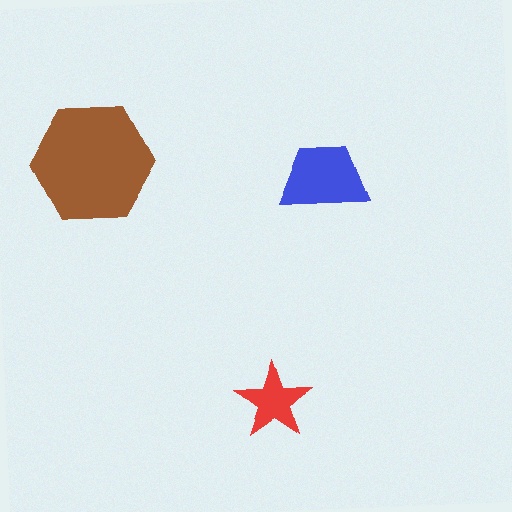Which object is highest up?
The brown hexagon is topmost.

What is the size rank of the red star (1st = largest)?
3rd.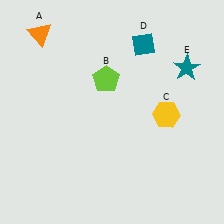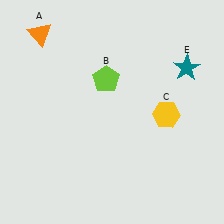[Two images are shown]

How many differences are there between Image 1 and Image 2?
There is 1 difference between the two images.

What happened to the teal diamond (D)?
The teal diamond (D) was removed in Image 2. It was in the top-right area of Image 1.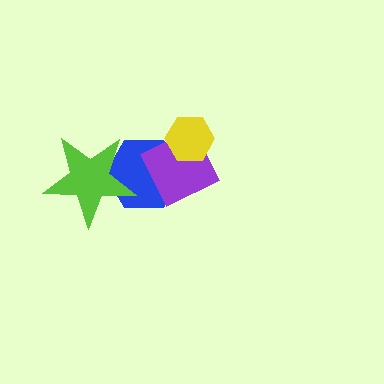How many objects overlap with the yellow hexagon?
1 object overlaps with the yellow hexagon.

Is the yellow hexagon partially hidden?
No, no other shape covers it.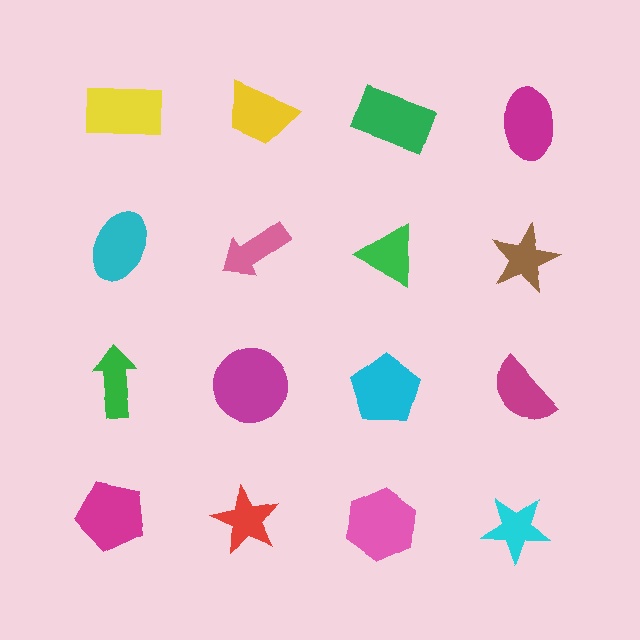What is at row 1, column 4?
A magenta ellipse.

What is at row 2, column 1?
A cyan ellipse.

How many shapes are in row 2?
4 shapes.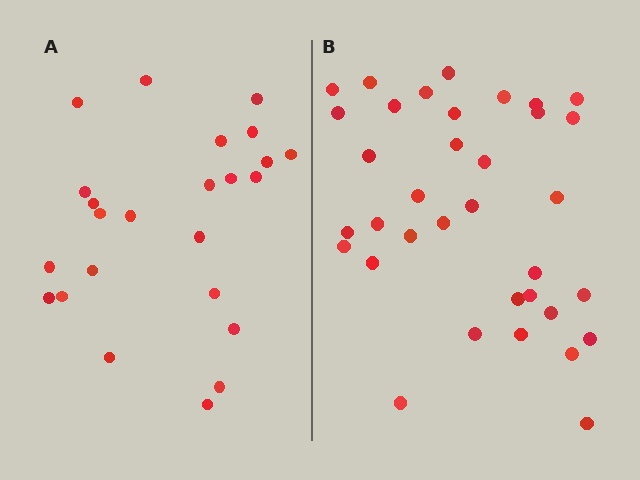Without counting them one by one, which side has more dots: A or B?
Region B (the right region) has more dots.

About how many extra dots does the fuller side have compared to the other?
Region B has roughly 12 or so more dots than region A.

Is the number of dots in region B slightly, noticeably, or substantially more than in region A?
Region B has substantially more. The ratio is roughly 1.5 to 1.